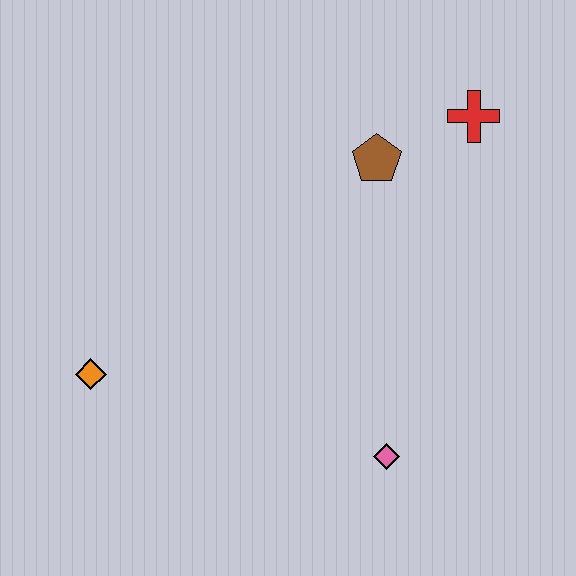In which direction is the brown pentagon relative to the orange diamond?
The brown pentagon is to the right of the orange diamond.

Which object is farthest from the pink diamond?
The red cross is farthest from the pink diamond.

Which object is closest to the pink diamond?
The brown pentagon is closest to the pink diamond.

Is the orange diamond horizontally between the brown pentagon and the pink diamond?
No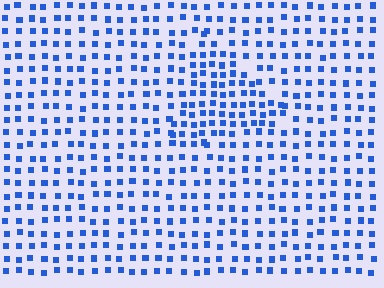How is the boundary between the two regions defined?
The boundary is defined by a change in element density (approximately 1.6x ratio). All elements are the same color, size, and shape.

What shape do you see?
I see a triangle.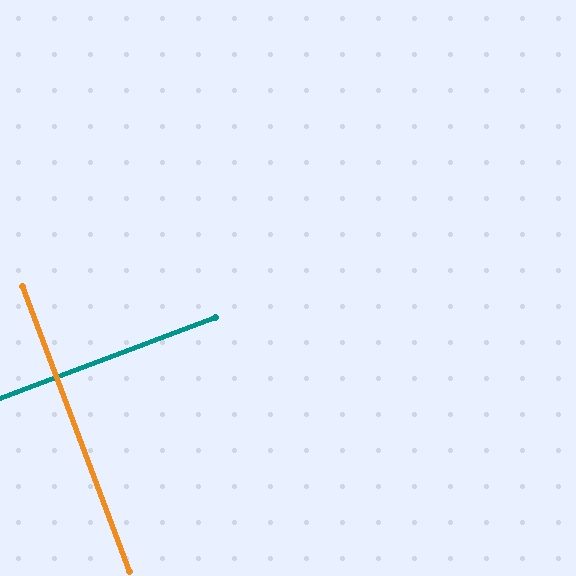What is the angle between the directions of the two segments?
Approximately 90 degrees.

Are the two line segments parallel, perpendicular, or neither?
Perpendicular — they meet at approximately 90°.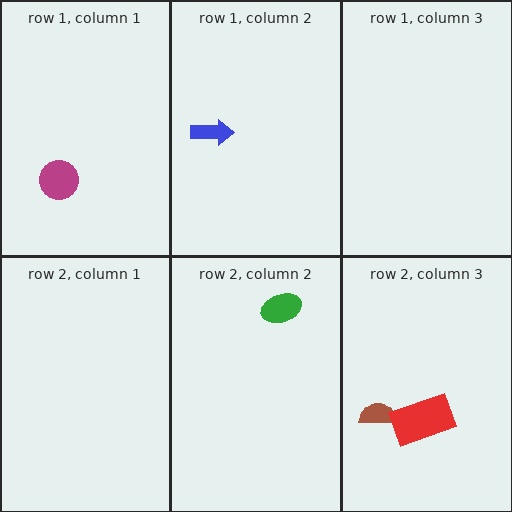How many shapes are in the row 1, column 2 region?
1.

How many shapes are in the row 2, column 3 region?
2.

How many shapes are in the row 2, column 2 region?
1.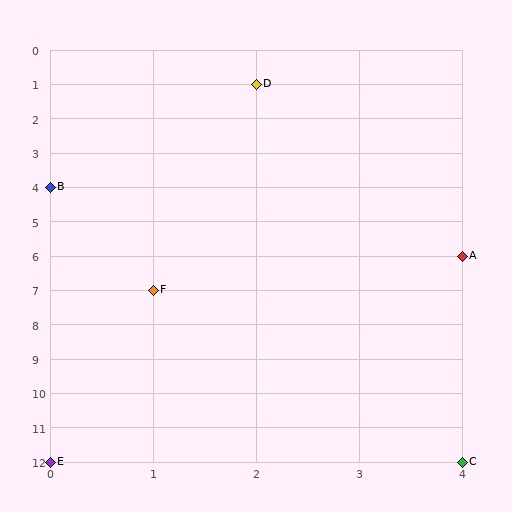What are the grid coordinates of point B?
Point B is at grid coordinates (0, 4).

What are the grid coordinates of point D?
Point D is at grid coordinates (2, 1).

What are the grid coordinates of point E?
Point E is at grid coordinates (0, 12).